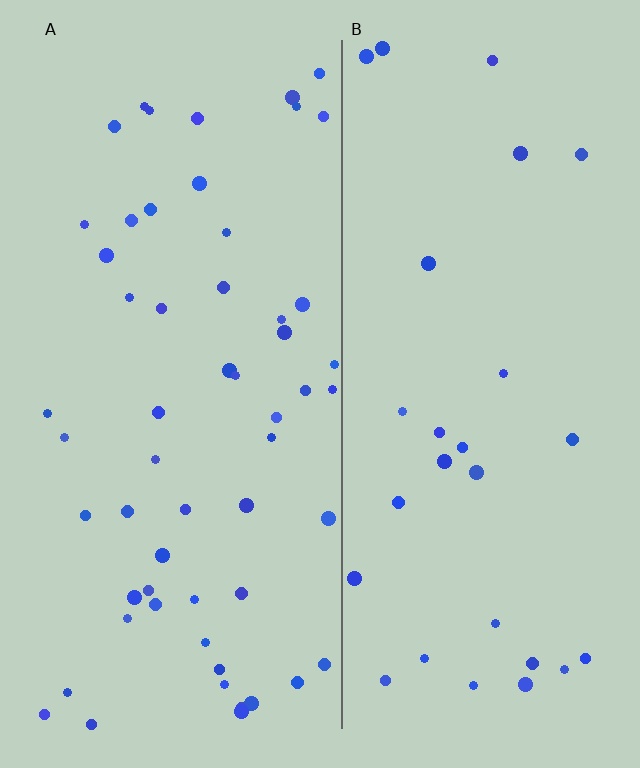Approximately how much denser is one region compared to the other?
Approximately 2.0× — region A over region B.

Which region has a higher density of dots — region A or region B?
A (the left).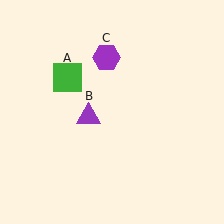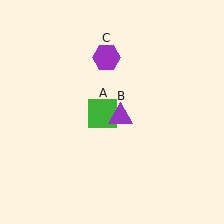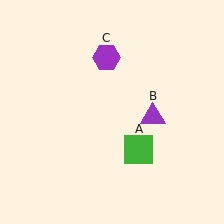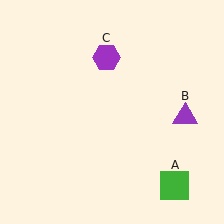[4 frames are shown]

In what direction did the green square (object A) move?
The green square (object A) moved down and to the right.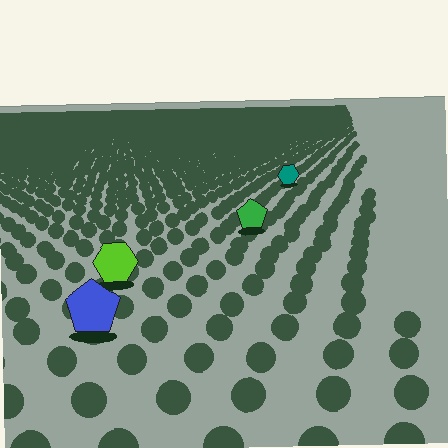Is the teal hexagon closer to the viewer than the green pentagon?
No. The green pentagon is closer — you can tell from the texture gradient: the ground texture is coarser near it.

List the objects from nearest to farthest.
From nearest to farthest: the blue pentagon, the lime hexagon, the green pentagon, the teal hexagon.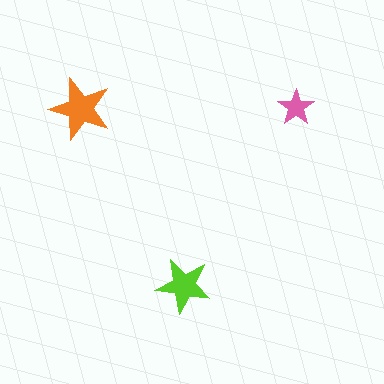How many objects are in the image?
There are 3 objects in the image.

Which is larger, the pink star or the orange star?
The orange one.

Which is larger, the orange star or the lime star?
The orange one.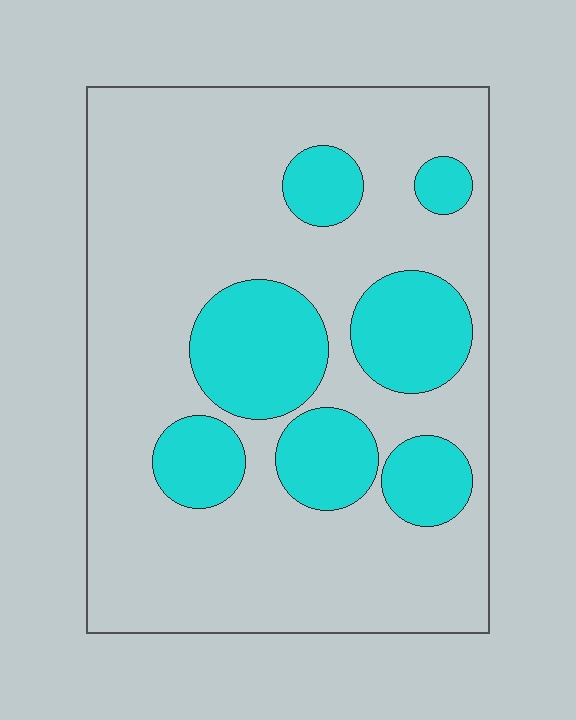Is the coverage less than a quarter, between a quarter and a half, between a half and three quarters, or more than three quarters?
Between a quarter and a half.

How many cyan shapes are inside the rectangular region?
7.